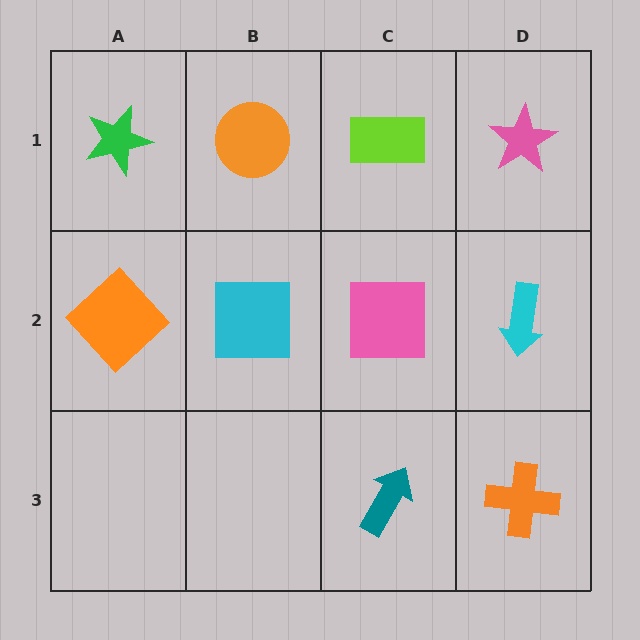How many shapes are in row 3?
2 shapes.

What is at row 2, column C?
A pink square.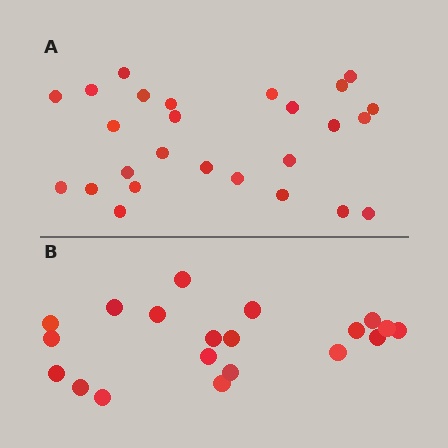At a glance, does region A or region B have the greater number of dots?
Region A (the top region) has more dots.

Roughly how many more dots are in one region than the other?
Region A has about 6 more dots than region B.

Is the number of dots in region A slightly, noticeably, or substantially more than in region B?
Region A has noticeably more, but not dramatically so. The ratio is roughly 1.3 to 1.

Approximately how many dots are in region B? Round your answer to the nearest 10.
About 20 dots.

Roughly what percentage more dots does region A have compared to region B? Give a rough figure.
About 30% more.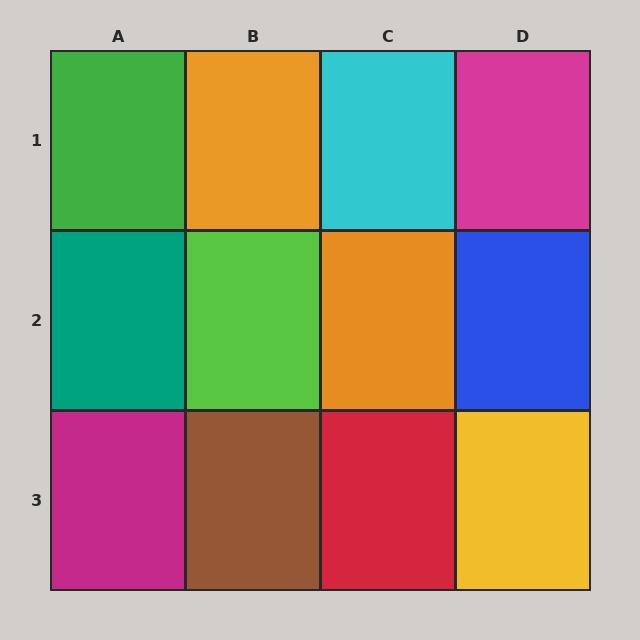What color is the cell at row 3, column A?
Magenta.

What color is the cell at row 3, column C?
Red.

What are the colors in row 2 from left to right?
Teal, lime, orange, blue.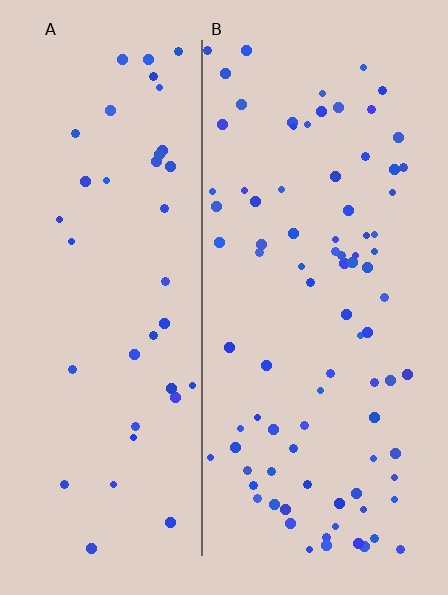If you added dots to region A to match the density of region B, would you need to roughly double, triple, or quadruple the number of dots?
Approximately double.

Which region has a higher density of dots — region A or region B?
B (the right).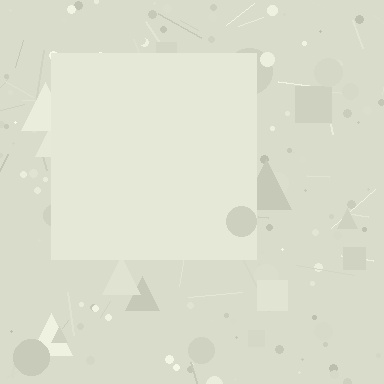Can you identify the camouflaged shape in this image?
The camouflaged shape is a square.